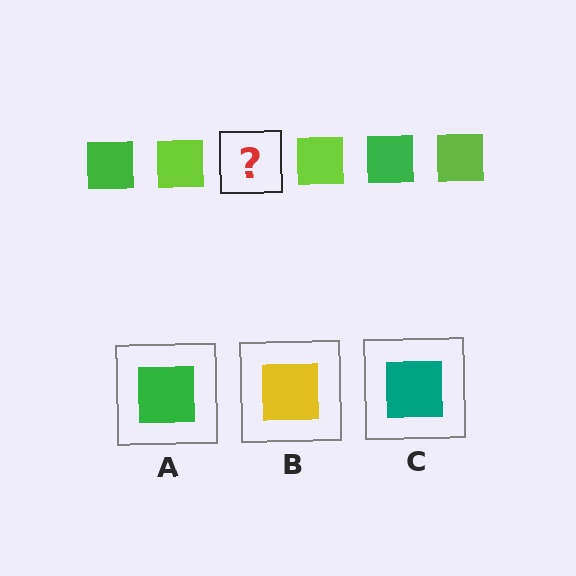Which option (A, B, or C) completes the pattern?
A.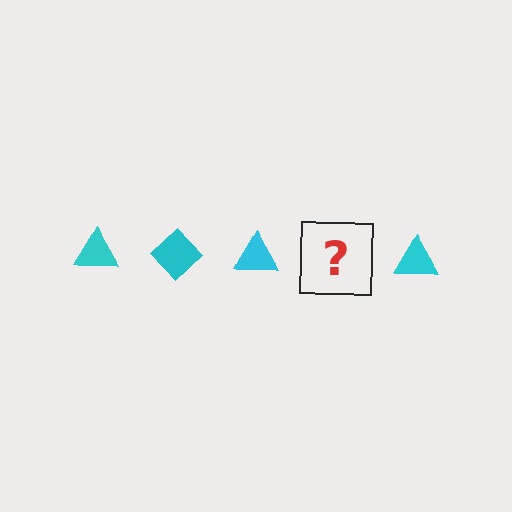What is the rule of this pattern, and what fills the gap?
The rule is that the pattern cycles through triangle, diamond shapes in cyan. The gap should be filled with a cyan diamond.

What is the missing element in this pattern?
The missing element is a cyan diamond.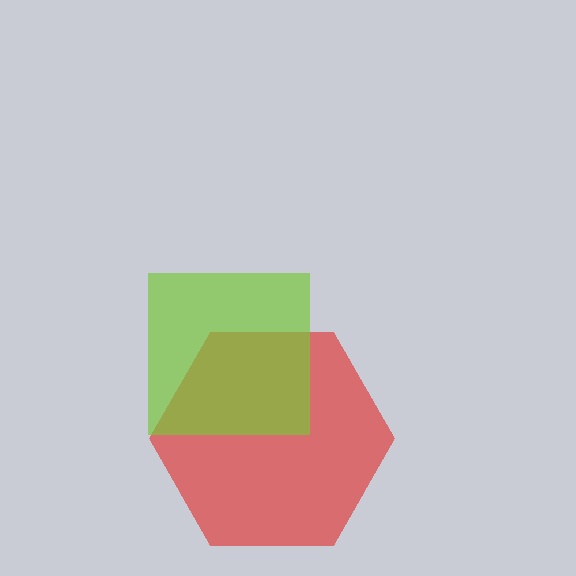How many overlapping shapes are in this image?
There are 2 overlapping shapes in the image.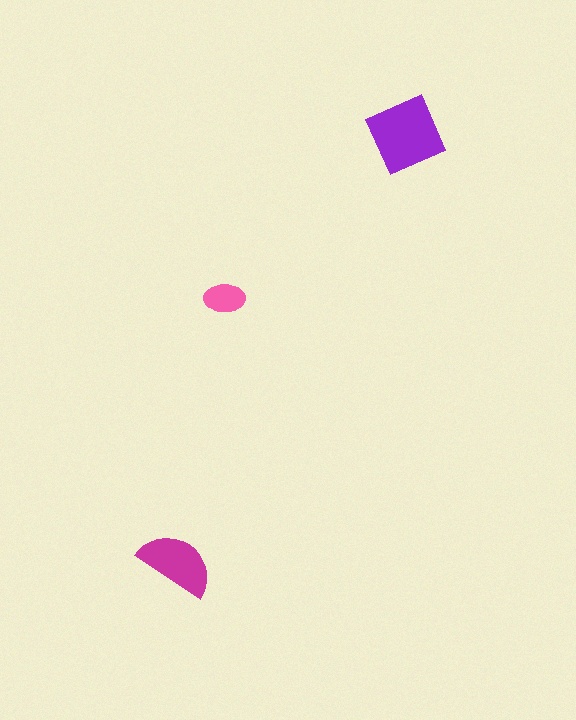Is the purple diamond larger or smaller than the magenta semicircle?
Larger.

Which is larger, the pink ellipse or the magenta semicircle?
The magenta semicircle.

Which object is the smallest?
The pink ellipse.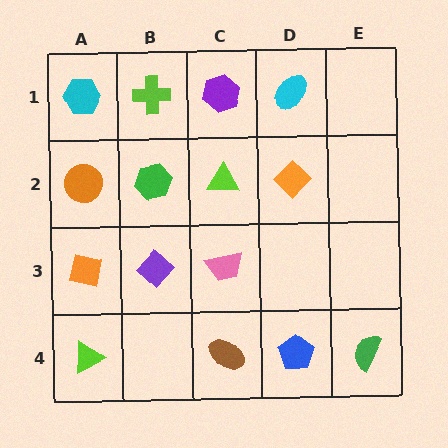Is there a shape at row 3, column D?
No, that cell is empty.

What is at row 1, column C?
A purple hexagon.